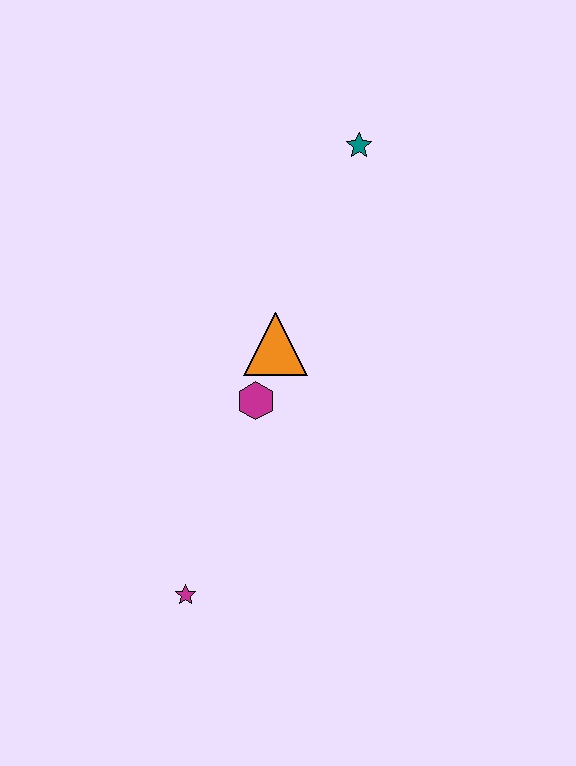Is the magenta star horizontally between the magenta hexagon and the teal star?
No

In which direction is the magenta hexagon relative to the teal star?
The magenta hexagon is below the teal star.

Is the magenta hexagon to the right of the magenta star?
Yes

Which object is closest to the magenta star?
The magenta hexagon is closest to the magenta star.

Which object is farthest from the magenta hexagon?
The teal star is farthest from the magenta hexagon.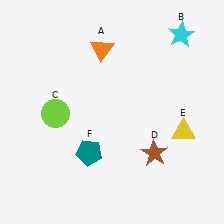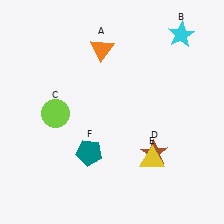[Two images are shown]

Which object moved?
The yellow triangle (E) moved left.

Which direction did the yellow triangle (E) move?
The yellow triangle (E) moved left.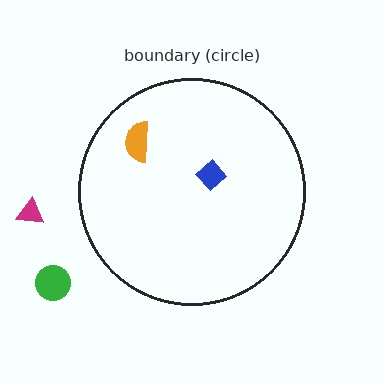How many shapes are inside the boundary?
2 inside, 2 outside.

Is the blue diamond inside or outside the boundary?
Inside.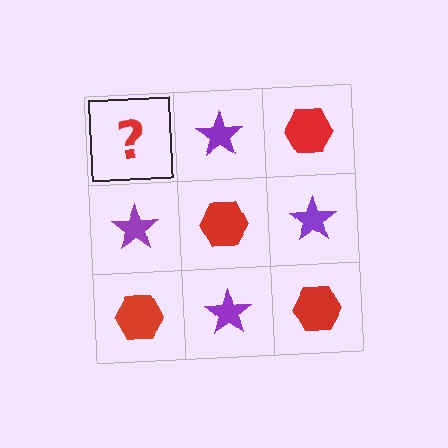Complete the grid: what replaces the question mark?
The question mark should be replaced with a red hexagon.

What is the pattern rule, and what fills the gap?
The rule is that it alternates red hexagon and purple star in a checkerboard pattern. The gap should be filled with a red hexagon.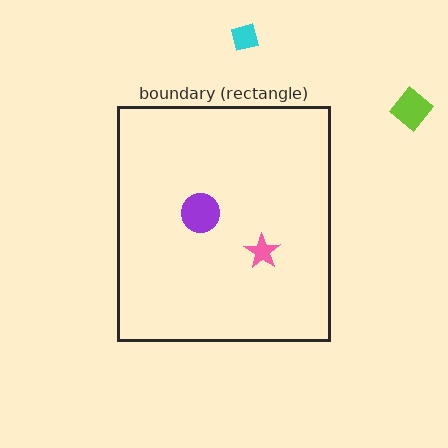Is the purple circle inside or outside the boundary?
Inside.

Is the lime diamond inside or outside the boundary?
Outside.